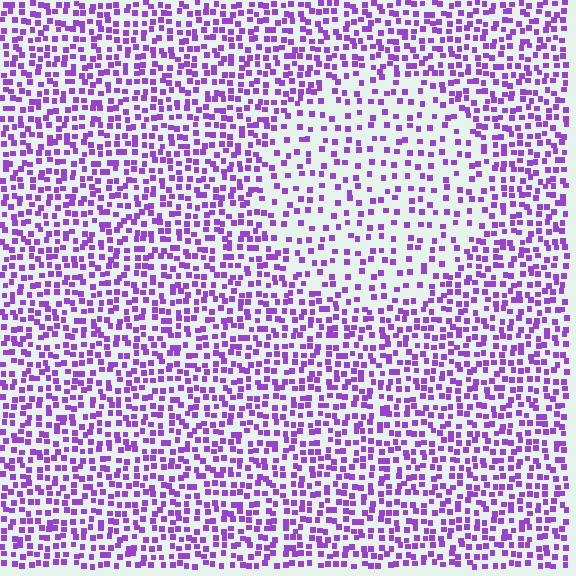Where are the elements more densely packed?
The elements are more densely packed outside the circle boundary.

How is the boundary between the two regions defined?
The boundary is defined by a change in element density (approximately 1.9x ratio). All elements are the same color, size, and shape.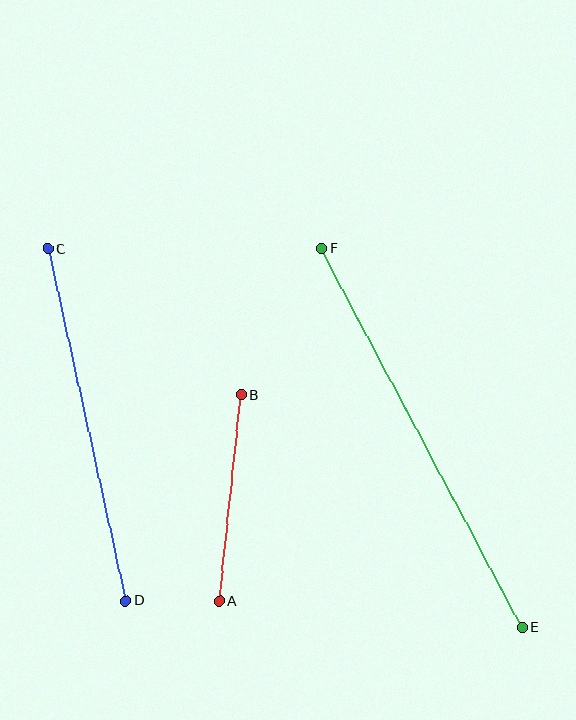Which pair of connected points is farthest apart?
Points E and F are farthest apart.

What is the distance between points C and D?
The distance is approximately 360 pixels.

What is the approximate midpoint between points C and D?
The midpoint is at approximately (87, 425) pixels.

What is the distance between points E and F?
The distance is approximately 429 pixels.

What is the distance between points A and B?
The distance is approximately 208 pixels.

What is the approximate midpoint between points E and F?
The midpoint is at approximately (422, 438) pixels.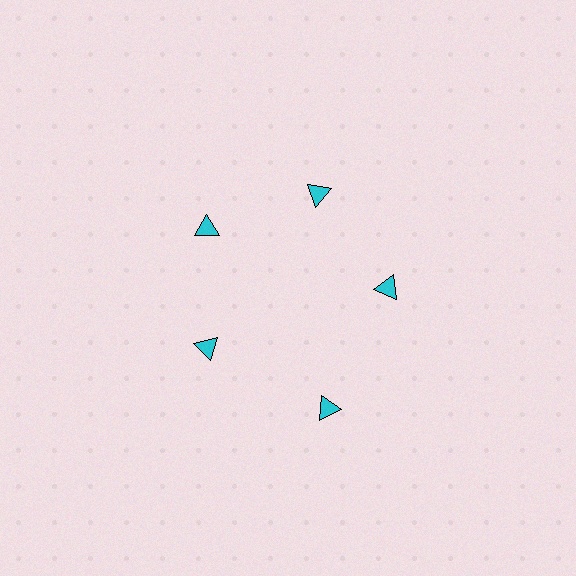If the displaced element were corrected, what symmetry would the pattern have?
It would have 5-fold rotational symmetry — the pattern would map onto itself every 72 degrees.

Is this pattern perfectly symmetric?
No. The 5 cyan triangles are arranged in a ring, but one element near the 5 o'clock position is pushed outward from the center, breaking the 5-fold rotational symmetry.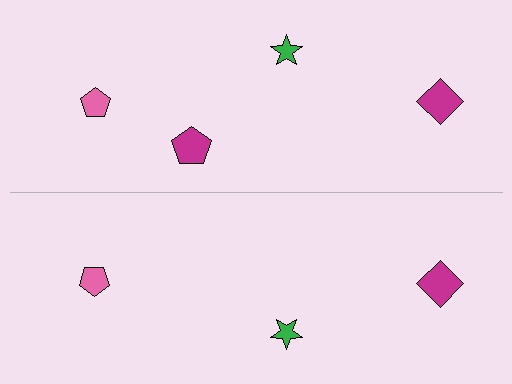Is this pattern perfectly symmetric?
No, the pattern is not perfectly symmetric. A magenta pentagon is missing from the bottom side.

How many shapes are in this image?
There are 7 shapes in this image.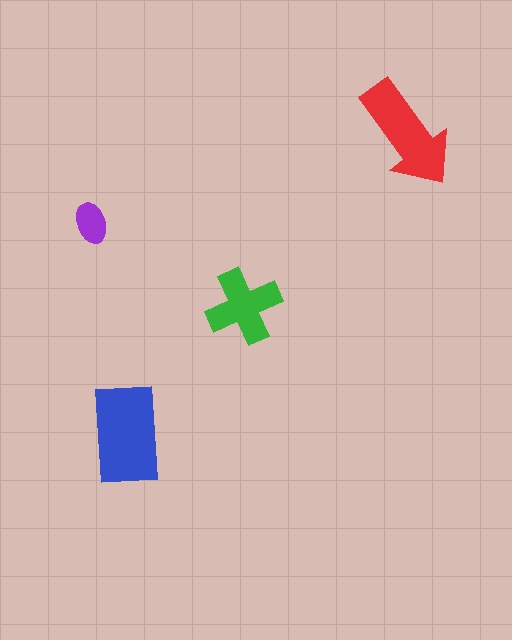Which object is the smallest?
The purple ellipse.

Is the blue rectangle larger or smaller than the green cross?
Larger.